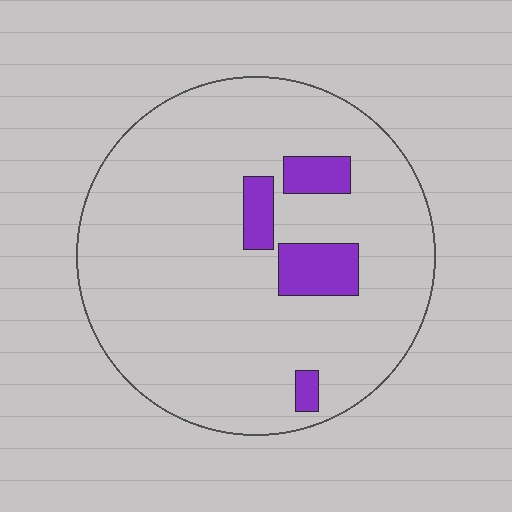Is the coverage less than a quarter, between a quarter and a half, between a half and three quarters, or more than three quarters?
Less than a quarter.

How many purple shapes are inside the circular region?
4.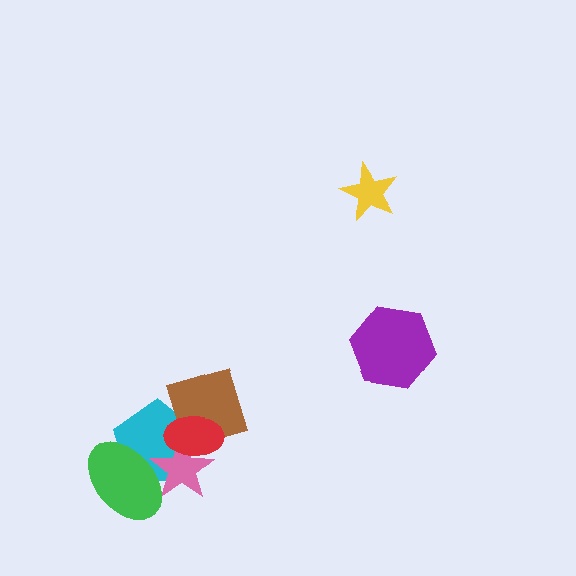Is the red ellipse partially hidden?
No, no other shape covers it.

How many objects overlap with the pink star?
3 objects overlap with the pink star.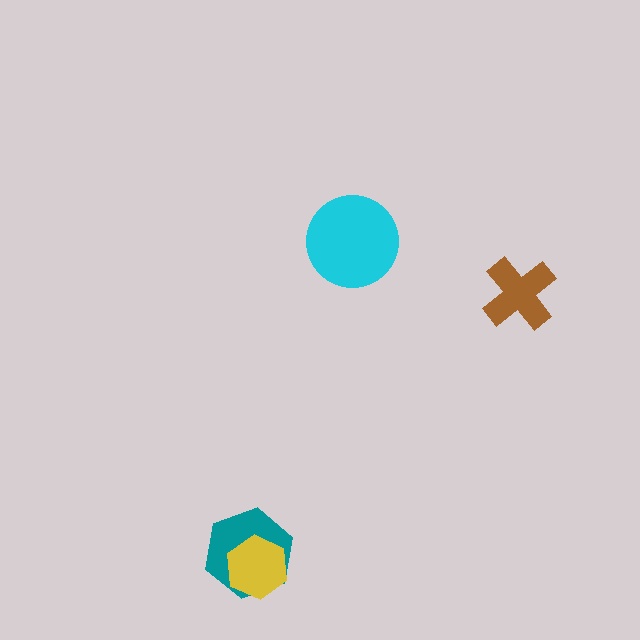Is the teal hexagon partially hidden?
Yes, it is partially covered by another shape.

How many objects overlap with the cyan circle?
0 objects overlap with the cyan circle.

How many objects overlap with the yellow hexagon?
1 object overlaps with the yellow hexagon.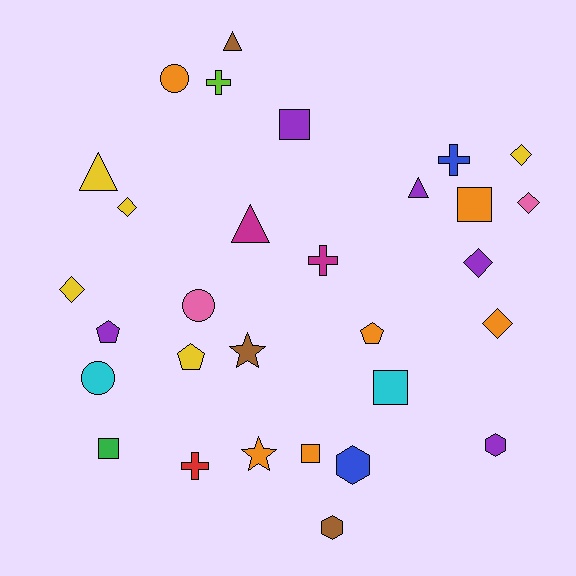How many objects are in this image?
There are 30 objects.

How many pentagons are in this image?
There are 3 pentagons.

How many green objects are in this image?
There is 1 green object.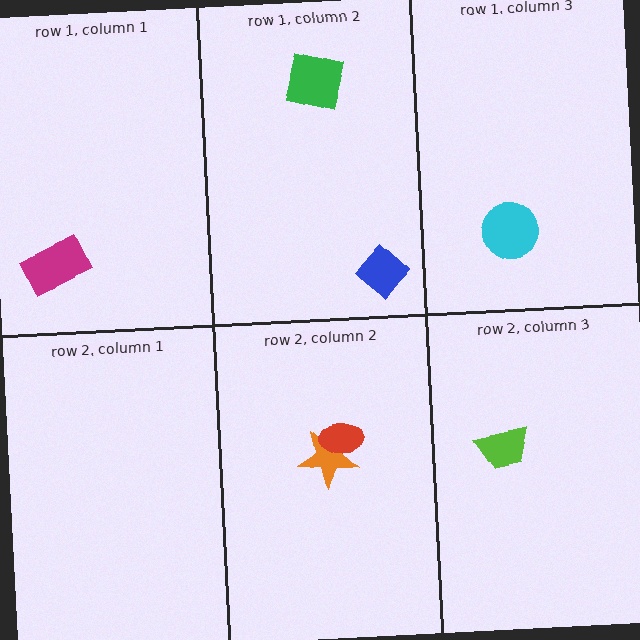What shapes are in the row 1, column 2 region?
The blue diamond, the green square.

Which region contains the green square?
The row 1, column 2 region.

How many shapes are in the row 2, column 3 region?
1.